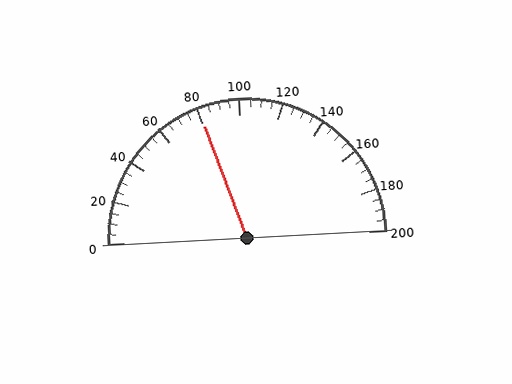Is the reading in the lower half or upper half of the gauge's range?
The reading is in the lower half of the range (0 to 200).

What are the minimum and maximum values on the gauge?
The gauge ranges from 0 to 200.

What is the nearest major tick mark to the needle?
The nearest major tick mark is 80.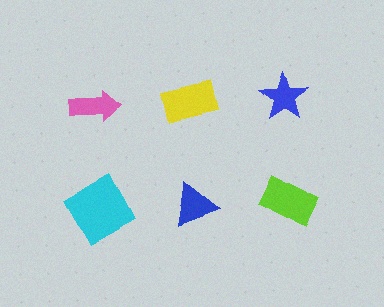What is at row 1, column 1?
A pink arrow.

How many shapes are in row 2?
3 shapes.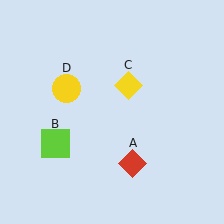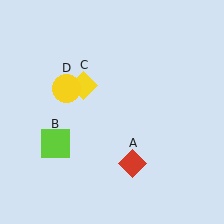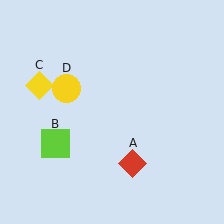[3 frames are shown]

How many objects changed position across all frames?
1 object changed position: yellow diamond (object C).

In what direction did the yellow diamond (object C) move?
The yellow diamond (object C) moved left.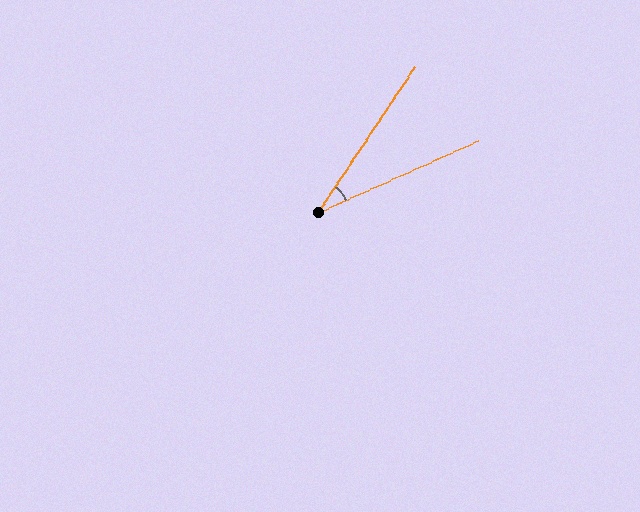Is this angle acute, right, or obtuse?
It is acute.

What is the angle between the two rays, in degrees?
Approximately 32 degrees.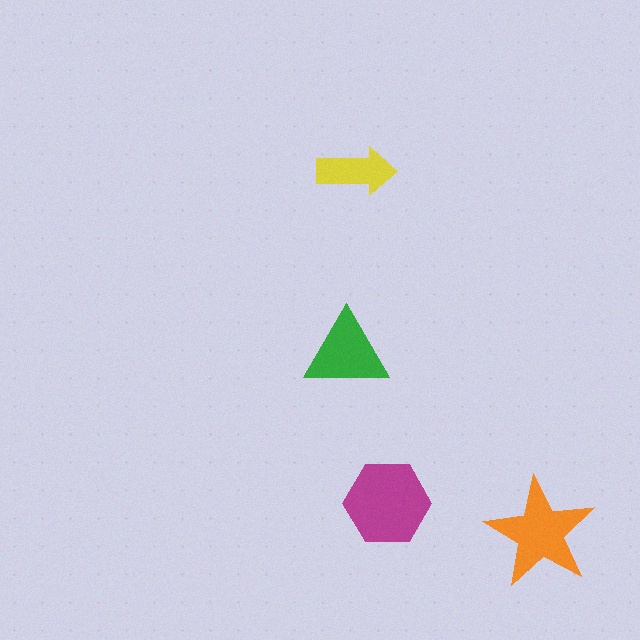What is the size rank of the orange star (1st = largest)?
2nd.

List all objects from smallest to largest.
The yellow arrow, the green triangle, the orange star, the magenta hexagon.